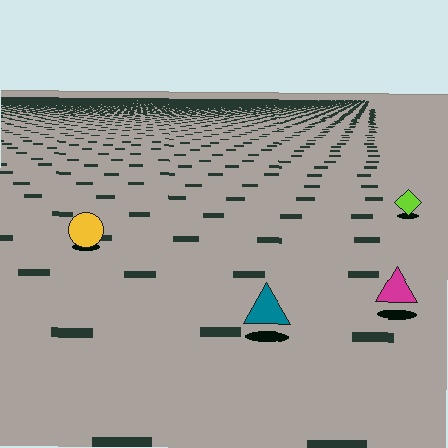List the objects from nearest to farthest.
From nearest to farthest: the teal triangle, the magenta triangle, the yellow circle, the lime diamond.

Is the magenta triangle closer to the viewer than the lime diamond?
Yes. The magenta triangle is closer — you can tell from the texture gradient: the ground texture is coarser near it.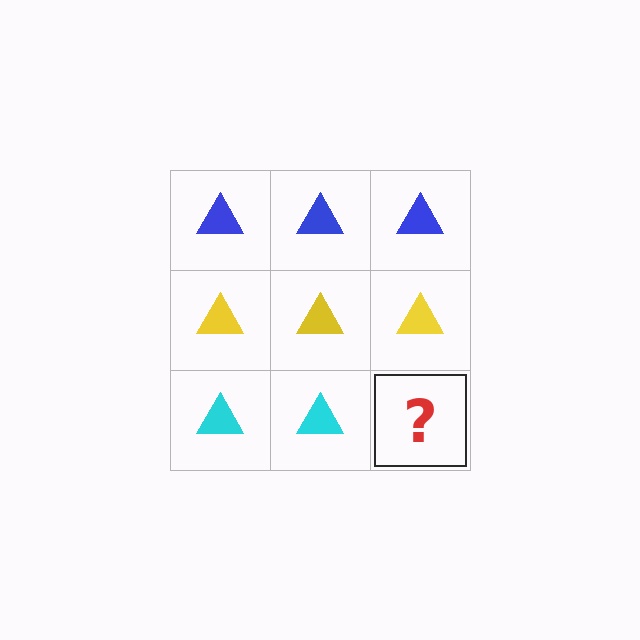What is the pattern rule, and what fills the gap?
The rule is that each row has a consistent color. The gap should be filled with a cyan triangle.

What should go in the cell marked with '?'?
The missing cell should contain a cyan triangle.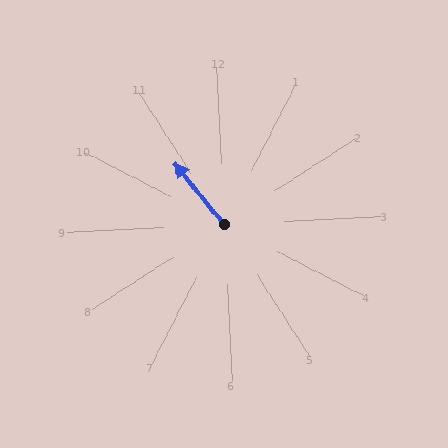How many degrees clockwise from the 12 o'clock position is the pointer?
Approximately 324 degrees.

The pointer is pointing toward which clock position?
Roughly 11 o'clock.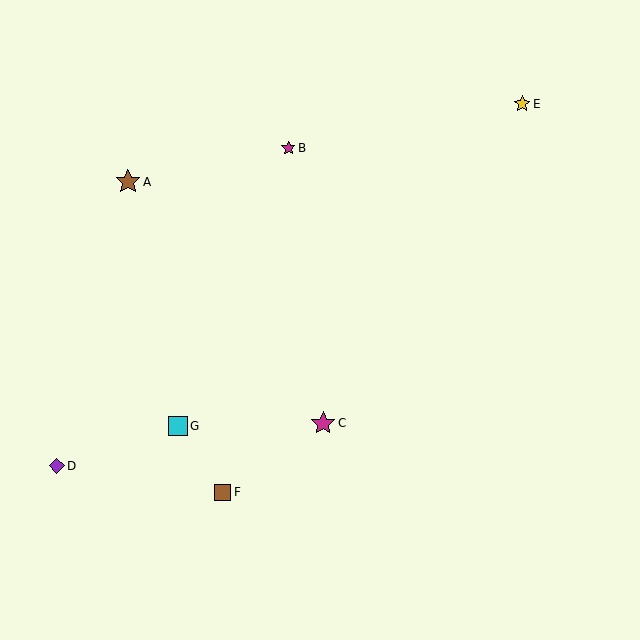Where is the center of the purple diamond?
The center of the purple diamond is at (57, 466).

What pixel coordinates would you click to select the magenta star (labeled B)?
Click at (288, 148) to select the magenta star B.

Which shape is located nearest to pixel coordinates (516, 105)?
The yellow star (labeled E) at (522, 104) is nearest to that location.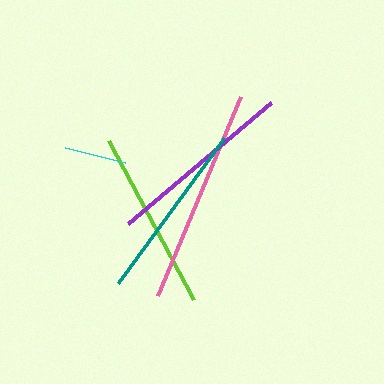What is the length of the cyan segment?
The cyan segment is approximately 63 pixels long.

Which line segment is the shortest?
The cyan line is the shortest at approximately 63 pixels.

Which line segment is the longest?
The pink line is the longest at approximately 215 pixels.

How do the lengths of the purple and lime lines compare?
The purple and lime lines are approximately the same length.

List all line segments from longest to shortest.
From longest to shortest: pink, purple, lime, teal, cyan.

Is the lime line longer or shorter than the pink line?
The pink line is longer than the lime line.